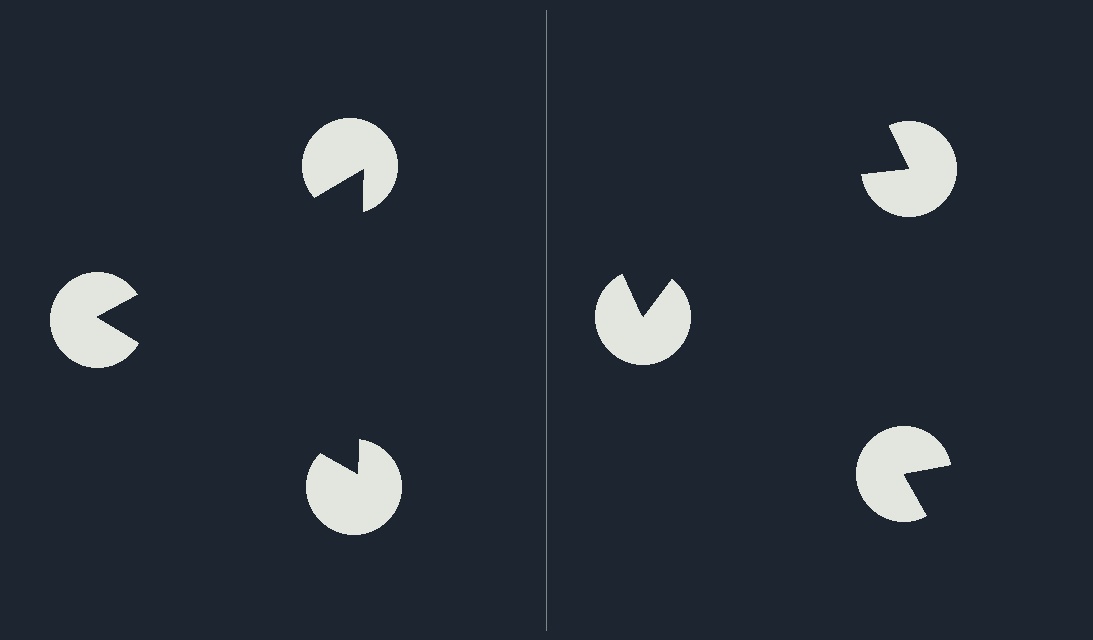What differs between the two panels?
The pac-man discs are positioned identically on both sides; only the wedge orientations differ. On the left they align to a triangle; on the right they are misaligned.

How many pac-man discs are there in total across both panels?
6 — 3 on each side.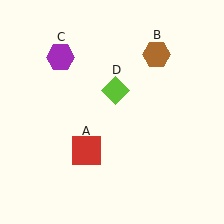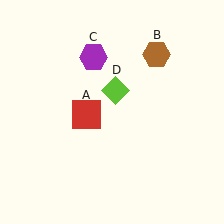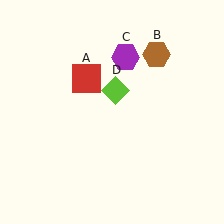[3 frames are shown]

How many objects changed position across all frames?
2 objects changed position: red square (object A), purple hexagon (object C).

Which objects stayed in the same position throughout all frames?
Brown hexagon (object B) and lime diamond (object D) remained stationary.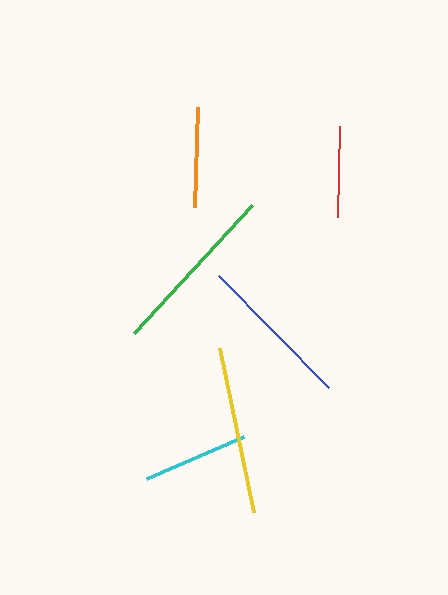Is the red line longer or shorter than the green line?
The green line is longer than the red line.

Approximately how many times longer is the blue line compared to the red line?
The blue line is approximately 1.7 times the length of the red line.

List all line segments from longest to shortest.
From longest to shortest: green, yellow, blue, cyan, orange, red.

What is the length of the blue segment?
The blue segment is approximately 157 pixels long.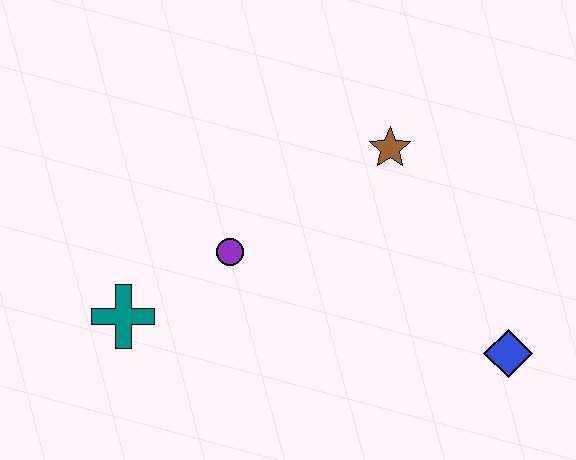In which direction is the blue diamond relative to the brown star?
The blue diamond is below the brown star.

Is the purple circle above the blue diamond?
Yes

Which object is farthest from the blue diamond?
The teal cross is farthest from the blue diamond.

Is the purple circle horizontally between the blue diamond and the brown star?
No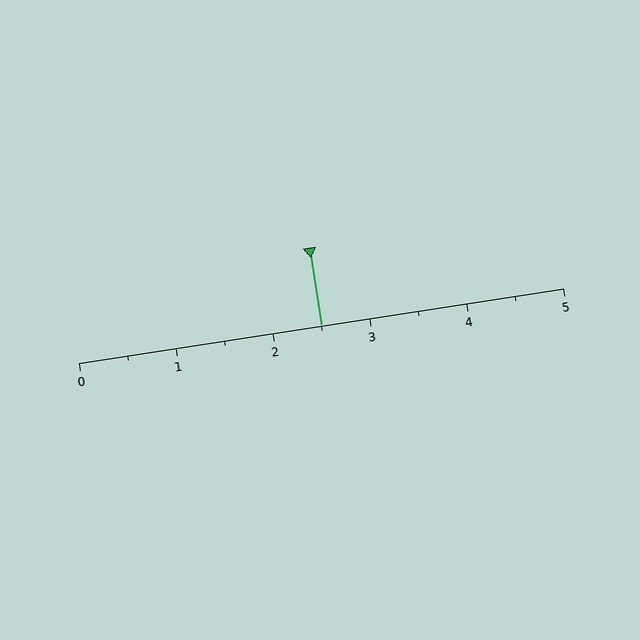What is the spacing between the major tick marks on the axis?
The major ticks are spaced 1 apart.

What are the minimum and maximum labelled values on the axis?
The axis runs from 0 to 5.